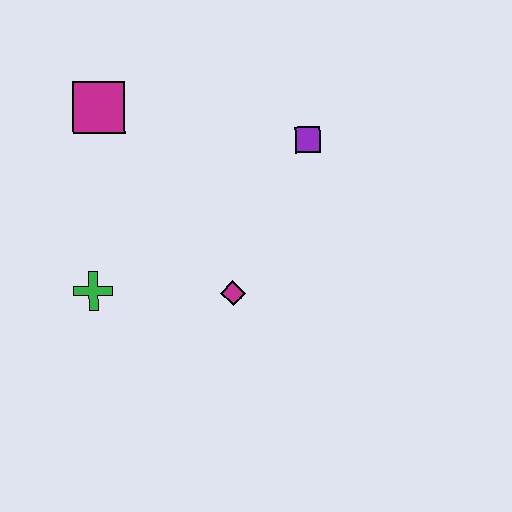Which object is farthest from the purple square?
The green cross is farthest from the purple square.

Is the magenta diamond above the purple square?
No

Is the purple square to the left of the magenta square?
No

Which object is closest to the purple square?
The magenta diamond is closest to the purple square.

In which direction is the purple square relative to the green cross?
The purple square is to the right of the green cross.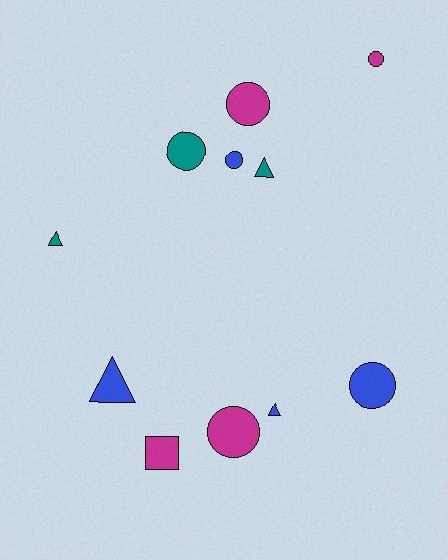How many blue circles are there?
There are 2 blue circles.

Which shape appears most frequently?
Circle, with 6 objects.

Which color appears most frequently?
Magenta, with 4 objects.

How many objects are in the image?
There are 11 objects.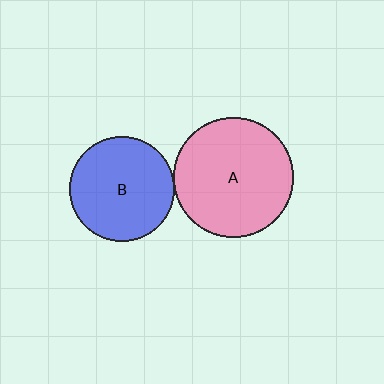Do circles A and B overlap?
Yes.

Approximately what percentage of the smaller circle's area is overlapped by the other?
Approximately 5%.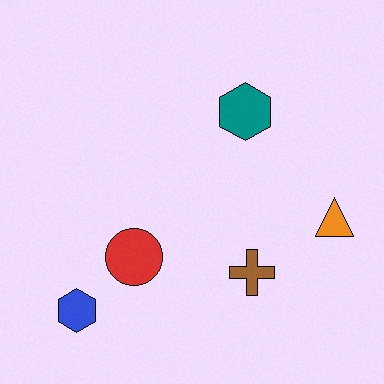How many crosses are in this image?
There is 1 cross.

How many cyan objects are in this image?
There are no cyan objects.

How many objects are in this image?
There are 5 objects.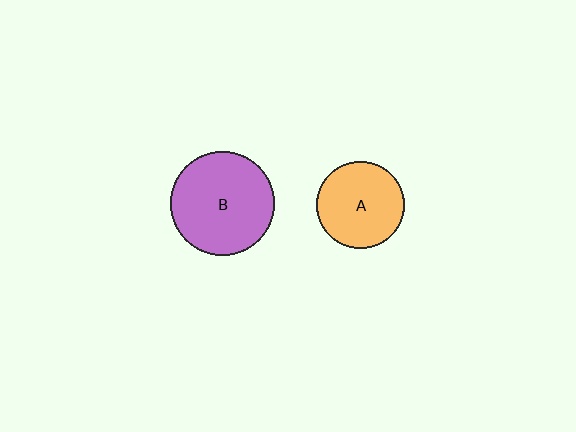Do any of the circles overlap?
No, none of the circles overlap.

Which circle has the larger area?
Circle B (purple).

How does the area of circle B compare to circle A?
Approximately 1.4 times.